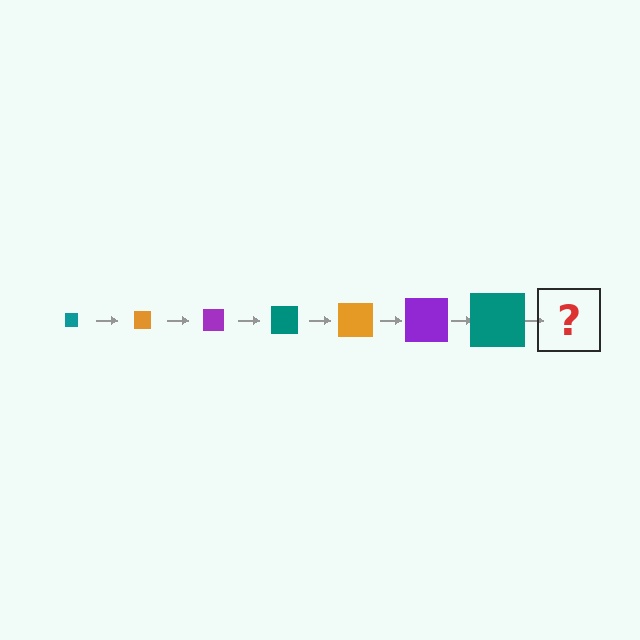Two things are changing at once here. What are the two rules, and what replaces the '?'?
The two rules are that the square grows larger each step and the color cycles through teal, orange, and purple. The '?' should be an orange square, larger than the previous one.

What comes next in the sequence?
The next element should be an orange square, larger than the previous one.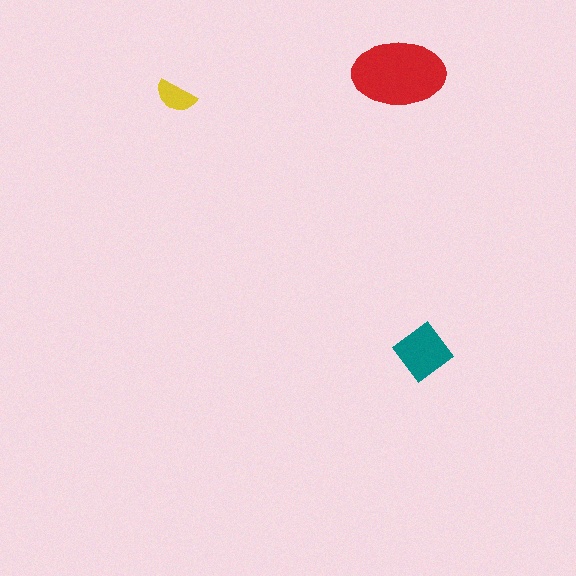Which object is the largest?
The red ellipse.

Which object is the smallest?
The yellow semicircle.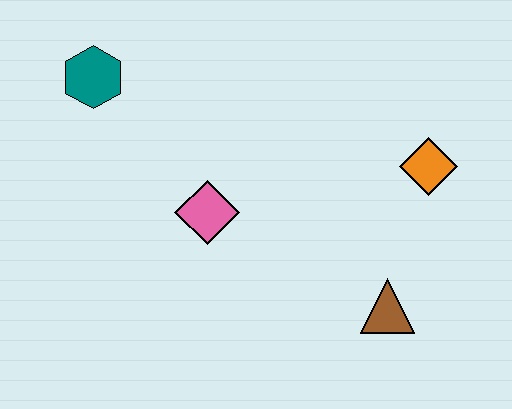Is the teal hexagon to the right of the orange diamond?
No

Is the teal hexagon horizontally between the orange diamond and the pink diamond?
No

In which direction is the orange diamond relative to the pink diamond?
The orange diamond is to the right of the pink diamond.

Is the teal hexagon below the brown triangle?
No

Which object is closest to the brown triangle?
The orange diamond is closest to the brown triangle.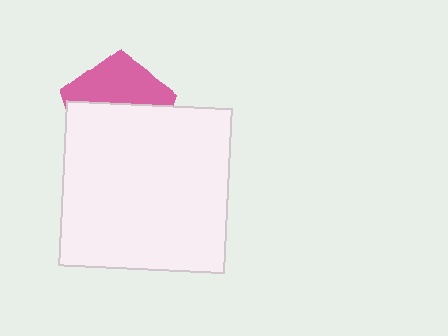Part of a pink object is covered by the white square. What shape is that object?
It is a pentagon.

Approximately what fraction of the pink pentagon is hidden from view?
Roughly 59% of the pink pentagon is hidden behind the white square.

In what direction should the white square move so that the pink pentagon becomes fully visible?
The white square should move down. That is the shortest direction to clear the overlap and leave the pink pentagon fully visible.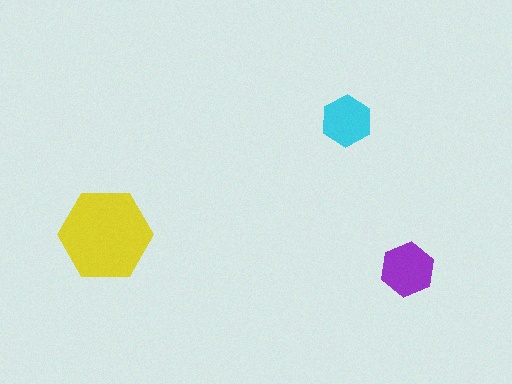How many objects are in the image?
There are 3 objects in the image.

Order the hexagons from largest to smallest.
the yellow one, the purple one, the cyan one.